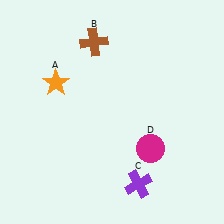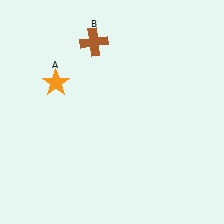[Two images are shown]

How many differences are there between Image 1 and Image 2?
There are 2 differences between the two images.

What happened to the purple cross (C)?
The purple cross (C) was removed in Image 2. It was in the bottom-right area of Image 1.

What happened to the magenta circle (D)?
The magenta circle (D) was removed in Image 2. It was in the bottom-right area of Image 1.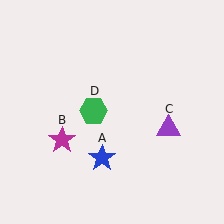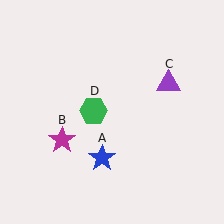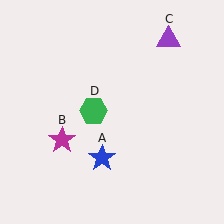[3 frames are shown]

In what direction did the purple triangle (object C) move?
The purple triangle (object C) moved up.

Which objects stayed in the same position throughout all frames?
Blue star (object A) and magenta star (object B) and green hexagon (object D) remained stationary.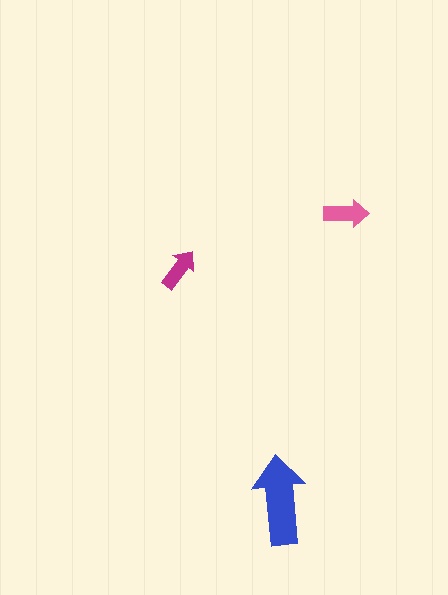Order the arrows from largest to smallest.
the blue one, the pink one, the magenta one.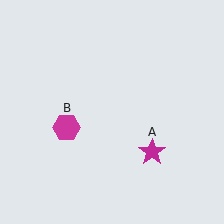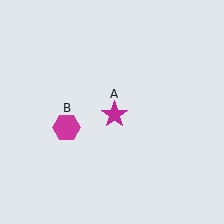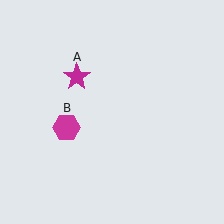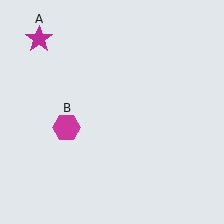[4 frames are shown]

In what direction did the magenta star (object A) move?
The magenta star (object A) moved up and to the left.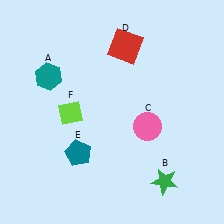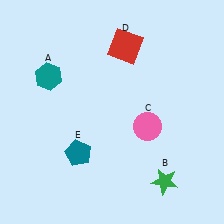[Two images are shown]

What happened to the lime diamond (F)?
The lime diamond (F) was removed in Image 2. It was in the bottom-left area of Image 1.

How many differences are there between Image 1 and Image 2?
There is 1 difference between the two images.